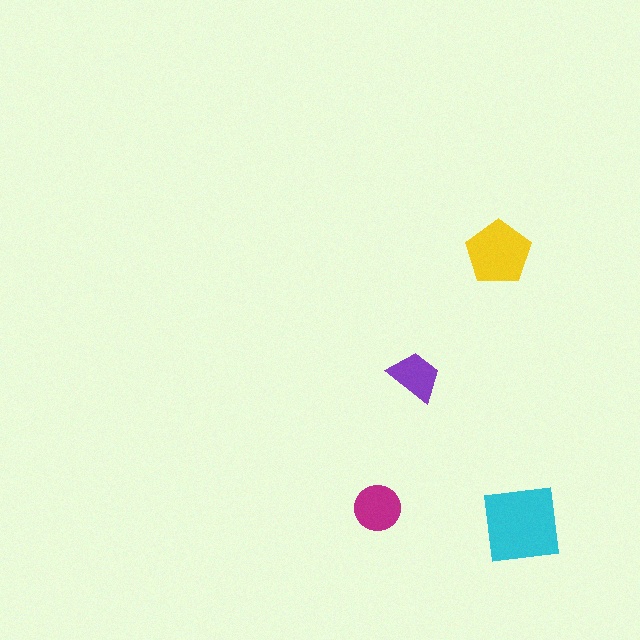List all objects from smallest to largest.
The purple trapezoid, the magenta circle, the yellow pentagon, the cyan square.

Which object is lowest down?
The cyan square is bottommost.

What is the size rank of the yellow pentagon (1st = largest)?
2nd.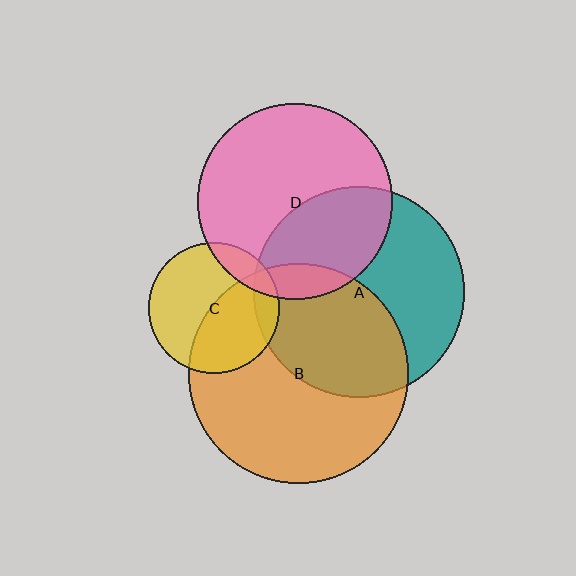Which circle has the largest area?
Circle B (orange).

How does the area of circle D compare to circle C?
Approximately 2.2 times.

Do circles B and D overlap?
Yes.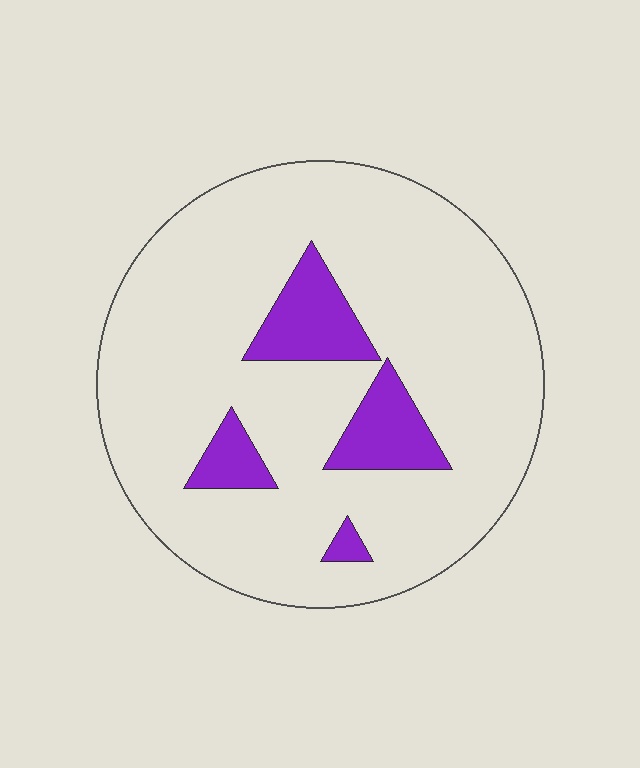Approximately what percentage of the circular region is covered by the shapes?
Approximately 15%.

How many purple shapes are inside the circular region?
4.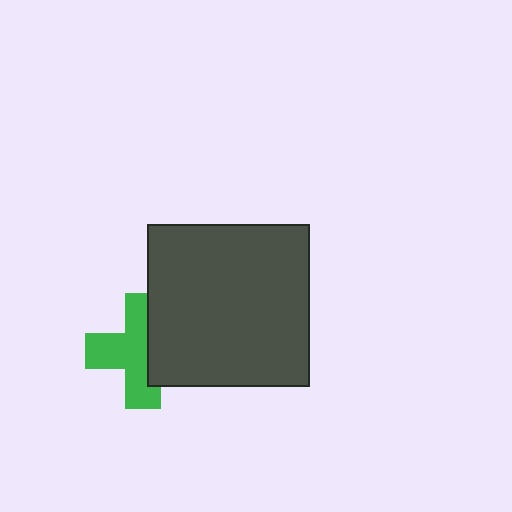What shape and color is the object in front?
The object in front is a dark gray square.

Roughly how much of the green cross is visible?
About half of it is visible (roughly 61%).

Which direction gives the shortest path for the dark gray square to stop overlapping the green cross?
Moving right gives the shortest separation.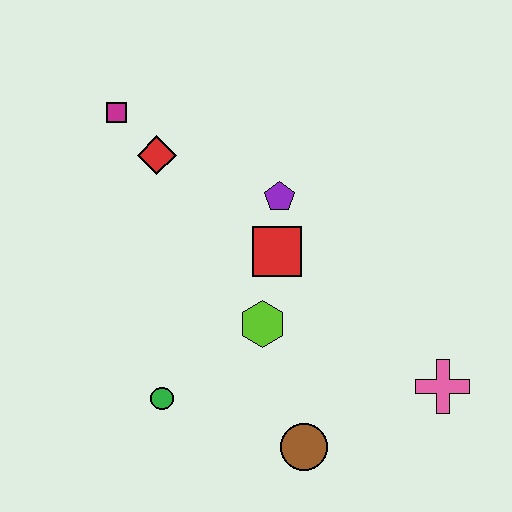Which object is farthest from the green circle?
The magenta square is farthest from the green circle.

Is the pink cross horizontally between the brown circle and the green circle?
No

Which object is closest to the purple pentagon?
The red square is closest to the purple pentagon.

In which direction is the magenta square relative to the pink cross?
The magenta square is to the left of the pink cross.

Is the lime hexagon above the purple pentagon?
No